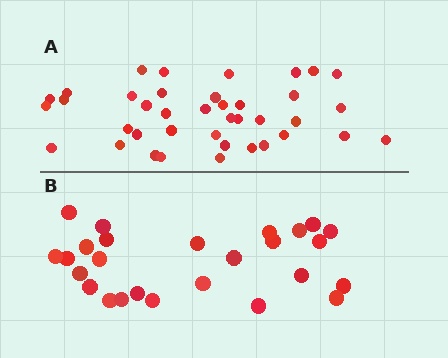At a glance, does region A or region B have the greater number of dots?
Region A (the top region) has more dots.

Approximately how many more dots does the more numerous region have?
Region A has approximately 15 more dots than region B.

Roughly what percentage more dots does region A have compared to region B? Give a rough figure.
About 50% more.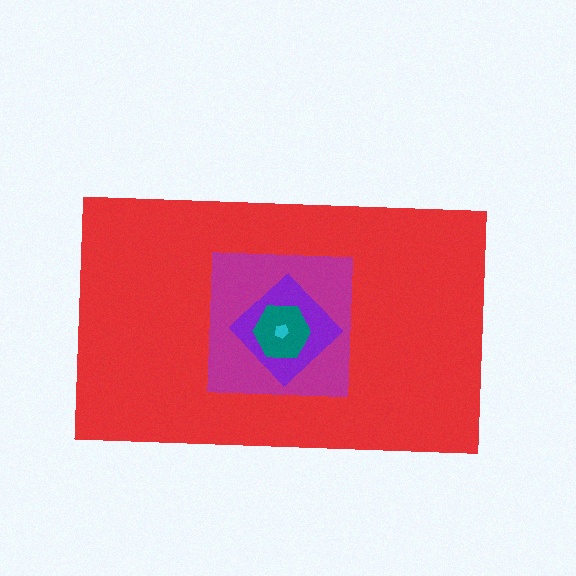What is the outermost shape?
The red rectangle.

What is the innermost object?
The cyan pentagon.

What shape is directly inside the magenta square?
The purple diamond.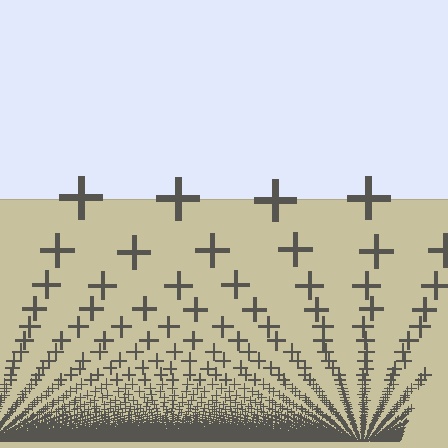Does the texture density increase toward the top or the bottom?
Density increases toward the bottom.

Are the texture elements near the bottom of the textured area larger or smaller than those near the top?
Smaller. The gradient is inverted — elements near the bottom are smaller and denser.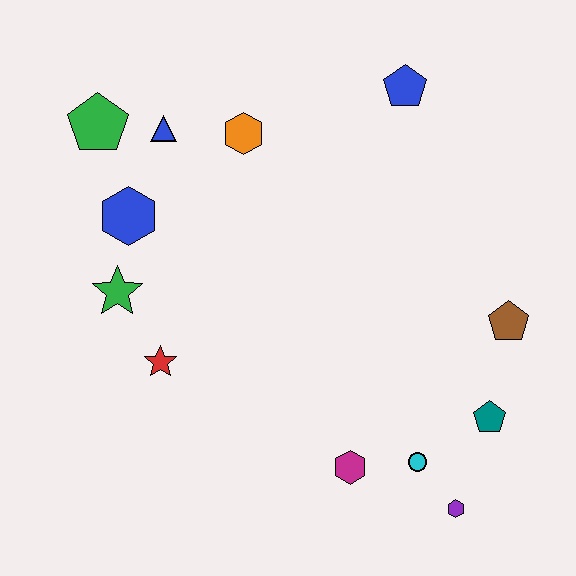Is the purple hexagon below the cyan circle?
Yes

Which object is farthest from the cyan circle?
The green pentagon is farthest from the cyan circle.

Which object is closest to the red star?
The green star is closest to the red star.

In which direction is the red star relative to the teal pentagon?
The red star is to the left of the teal pentagon.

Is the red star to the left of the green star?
No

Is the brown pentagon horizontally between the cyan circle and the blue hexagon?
No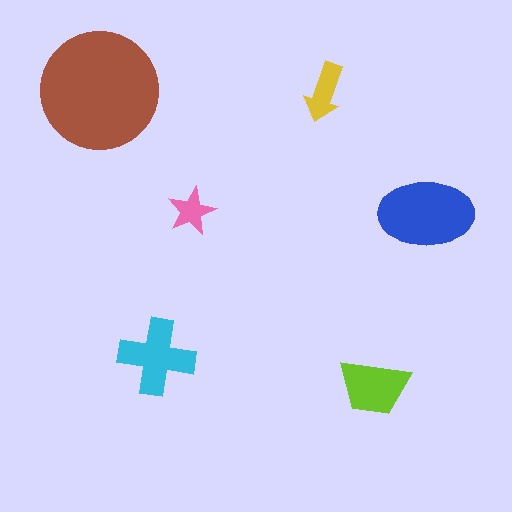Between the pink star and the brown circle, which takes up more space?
The brown circle.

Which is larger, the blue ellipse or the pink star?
The blue ellipse.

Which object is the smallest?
The pink star.